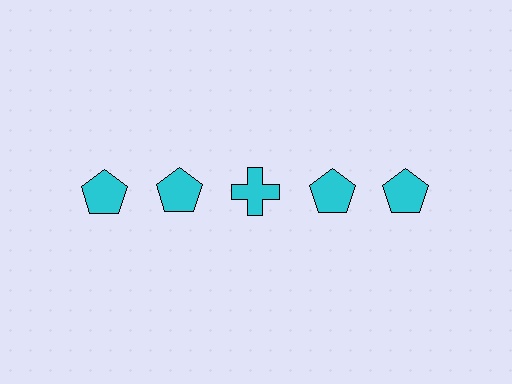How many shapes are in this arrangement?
There are 5 shapes arranged in a grid pattern.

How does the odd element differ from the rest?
It has a different shape: cross instead of pentagon.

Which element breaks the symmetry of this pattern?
The cyan cross in the top row, center column breaks the symmetry. All other shapes are cyan pentagons.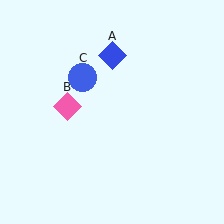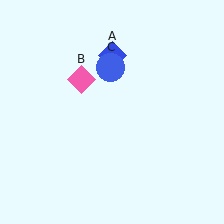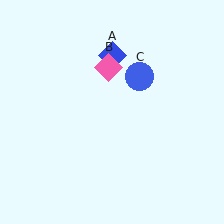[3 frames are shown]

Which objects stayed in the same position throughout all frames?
Blue diamond (object A) remained stationary.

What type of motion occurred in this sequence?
The pink diamond (object B), blue circle (object C) rotated clockwise around the center of the scene.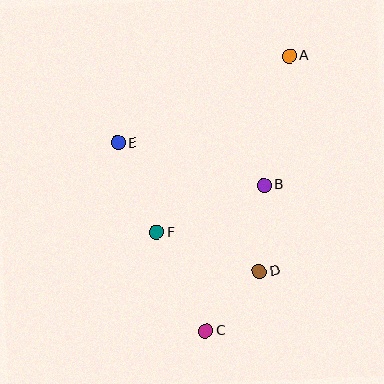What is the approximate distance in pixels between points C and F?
The distance between C and F is approximately 110 pixels.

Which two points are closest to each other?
Points C and D are closest to each other.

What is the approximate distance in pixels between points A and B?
The distance between A and B is approximately 132 pixels.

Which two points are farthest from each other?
Points A and C are farthest from each other.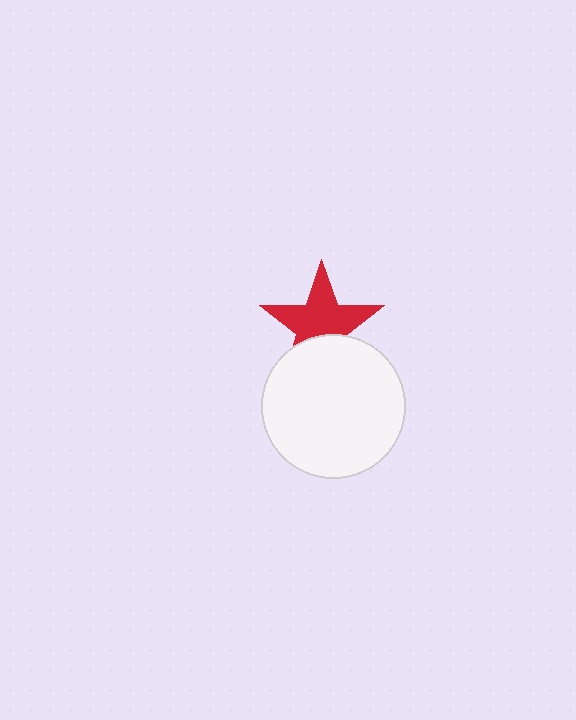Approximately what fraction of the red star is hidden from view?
Roughly 34% of the red star is hidden behind the white circle.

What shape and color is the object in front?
The object in front is a white circle.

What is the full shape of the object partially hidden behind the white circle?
The partially hidden object is a red star.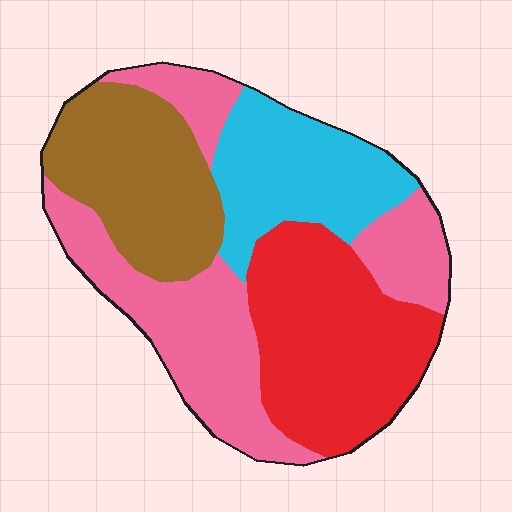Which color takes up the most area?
Pink, at roughly 30%.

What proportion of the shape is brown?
Brown takes up between a sixth and a third of the shape.